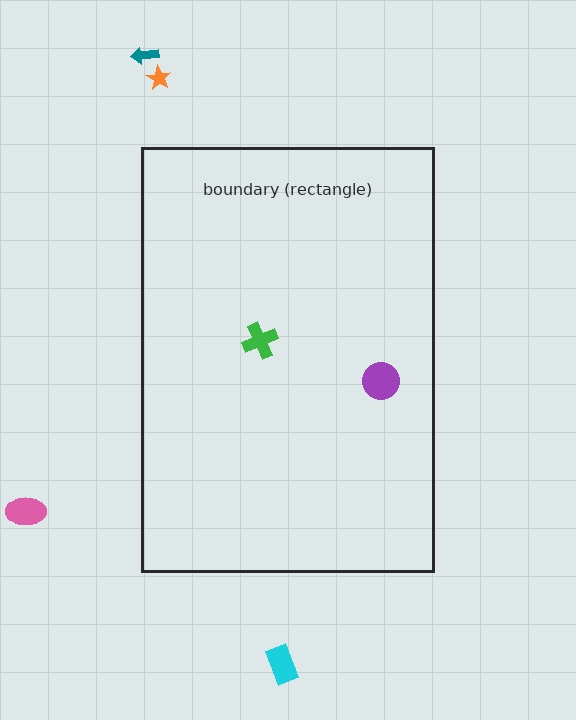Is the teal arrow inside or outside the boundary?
Outside.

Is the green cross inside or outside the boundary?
Inside.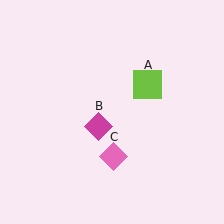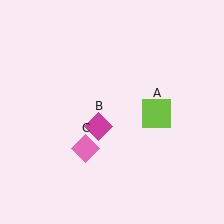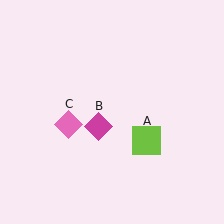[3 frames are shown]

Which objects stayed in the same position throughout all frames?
Magenta diamond (object B) remained stationary.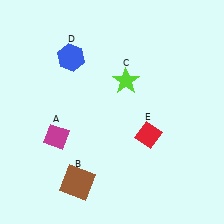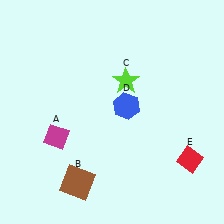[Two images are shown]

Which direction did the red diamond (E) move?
The red diamond (E) moved right.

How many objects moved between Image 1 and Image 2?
2 objects moved between the two images.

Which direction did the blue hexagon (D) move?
The blue hexagon (D) moved right.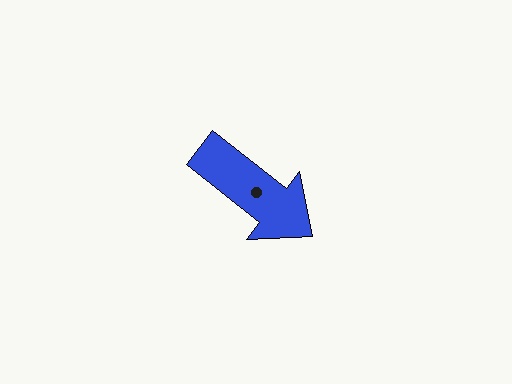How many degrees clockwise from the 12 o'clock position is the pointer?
Approximately 128 degrees.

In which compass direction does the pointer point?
Southeast.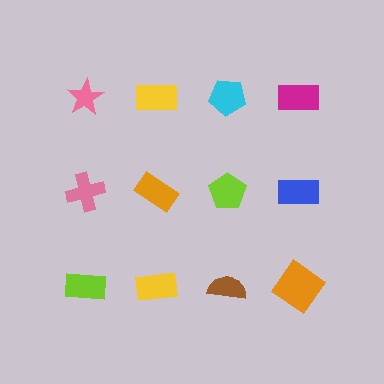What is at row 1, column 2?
A yellow rectangle.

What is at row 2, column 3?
A lime pentagon.